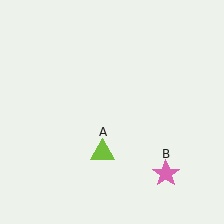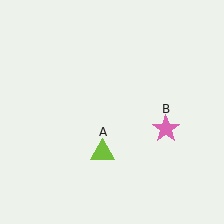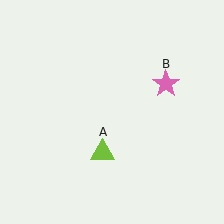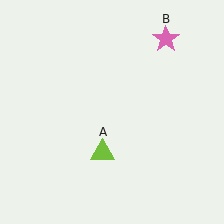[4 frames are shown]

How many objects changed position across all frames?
1 object changed position: pink star (object B).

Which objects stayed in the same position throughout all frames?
Lime triangle (object A) remained stationary.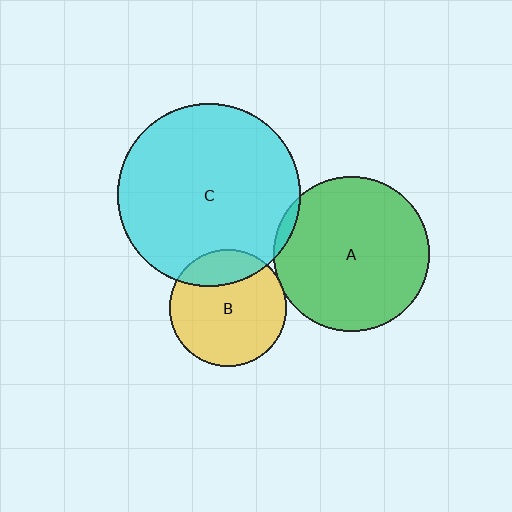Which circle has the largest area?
Circle C (cyan).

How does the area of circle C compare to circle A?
Approximately 1.4 times.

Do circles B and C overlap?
Yes.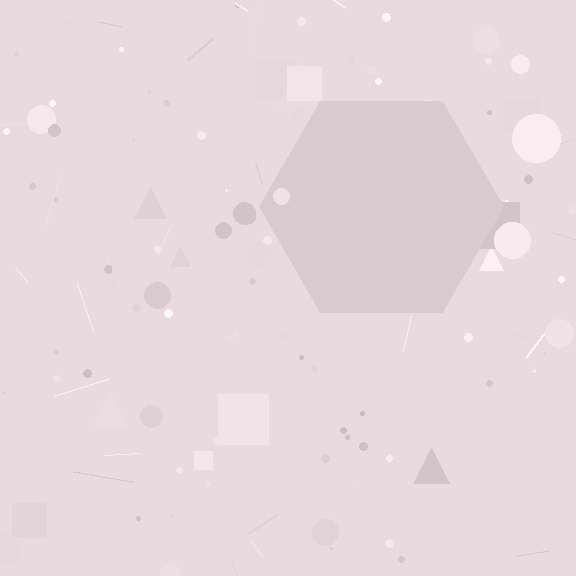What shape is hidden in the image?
A hexagon is hidden in the image.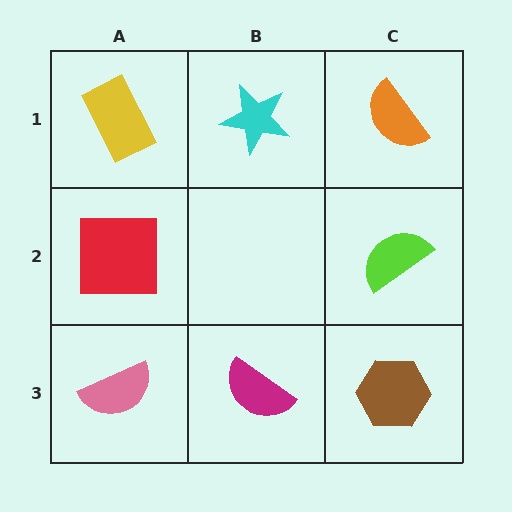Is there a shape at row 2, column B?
No, that cell is empty.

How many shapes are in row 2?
2 shapes.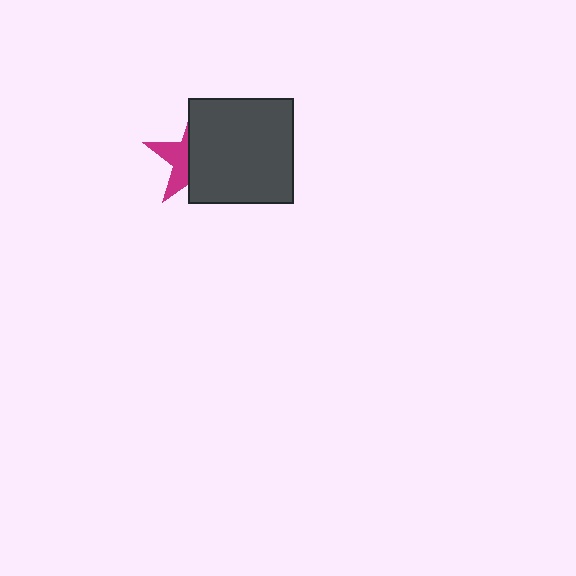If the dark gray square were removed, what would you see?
You would see the complete magenta star.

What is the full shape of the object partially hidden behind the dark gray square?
The partially hidden object is a magenta star.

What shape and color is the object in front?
The object in front is a dark gray square.